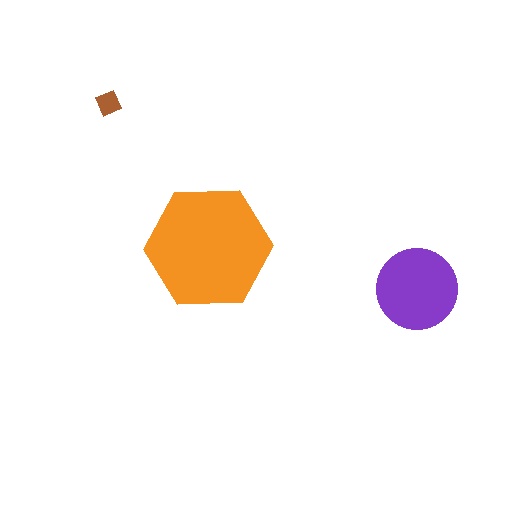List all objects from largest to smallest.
The orange hexagon, the purple circle, the brown diamond.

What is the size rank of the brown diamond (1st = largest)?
3rd.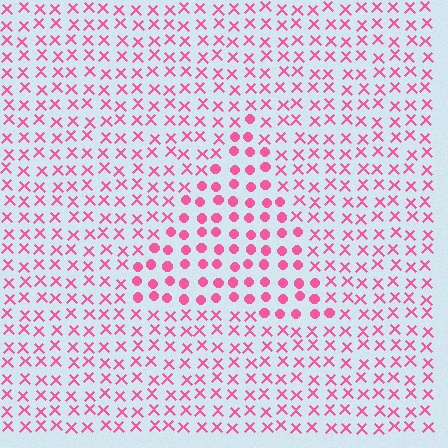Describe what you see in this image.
The image is filled with small pink elements arranged in a uniform grid. A triangle-shaped region contains circles, while the surrounding area contains X marks. The boundary is defined purely by the change in element shape.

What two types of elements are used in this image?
The image uses circles inside the triangle region and X marks outside it.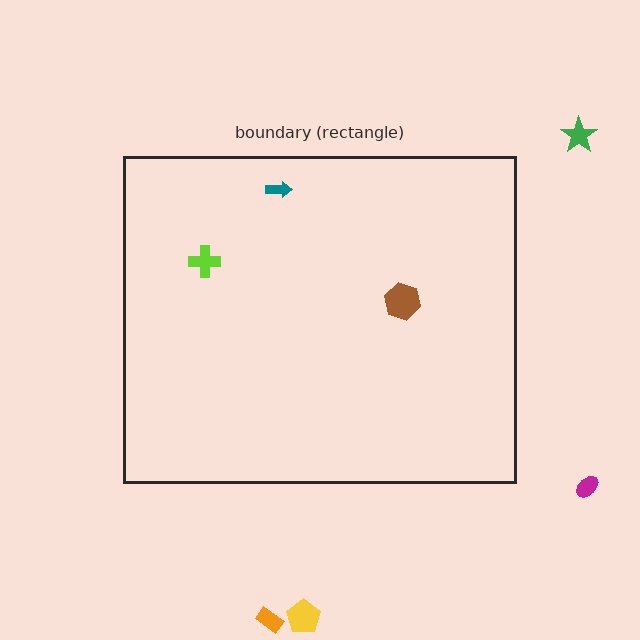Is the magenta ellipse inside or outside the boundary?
Outside.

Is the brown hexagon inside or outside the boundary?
Inside.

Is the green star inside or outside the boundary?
Outside.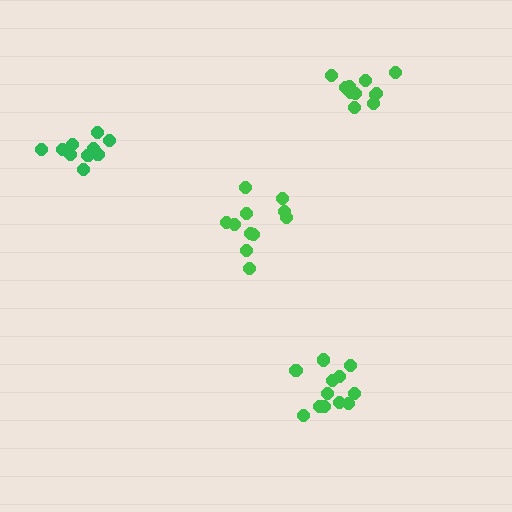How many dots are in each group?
Group 1: 12 dots, Group 2: 11 dots, Group 3: 10 dots, Group 4: 11 dots (44 total).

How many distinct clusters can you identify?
There are 4 distinct clusters.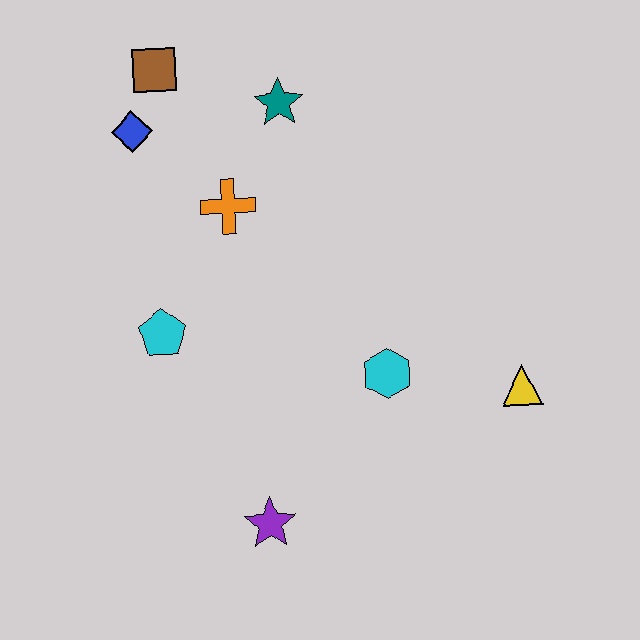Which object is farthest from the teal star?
The purple star is farthest from the teal star.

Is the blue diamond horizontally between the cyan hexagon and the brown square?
No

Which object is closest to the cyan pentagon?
The orange cross is closest to the cyan pentagon.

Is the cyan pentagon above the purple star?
Yes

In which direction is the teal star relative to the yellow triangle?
The teal star is above the yellow triangle.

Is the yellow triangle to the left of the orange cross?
No